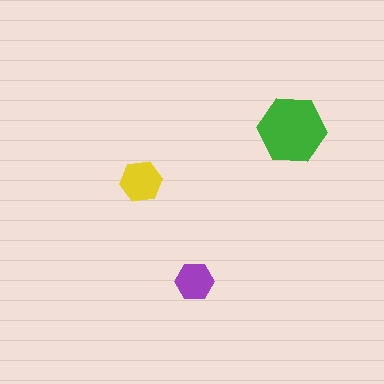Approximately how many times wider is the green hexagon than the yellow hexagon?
About 1.5 times wider.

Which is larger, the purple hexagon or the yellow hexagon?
The yellow one.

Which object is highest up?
The green hexagon is topmost.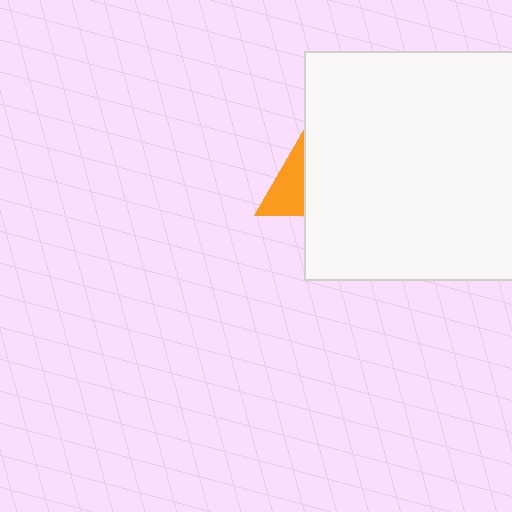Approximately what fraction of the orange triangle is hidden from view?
Roughly 61% of the orange triangle is hidden behind the white rectangle.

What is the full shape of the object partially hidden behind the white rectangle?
The partially hidden object is an orange triangle.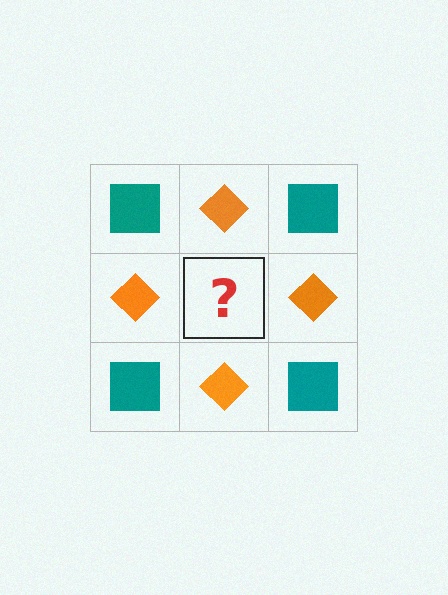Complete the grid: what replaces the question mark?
The question mark should be replaced with a teal square.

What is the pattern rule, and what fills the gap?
The rule is that it alternates teal square and orange diamond in a checkerboard pattern. The gap should be filled with a teal square.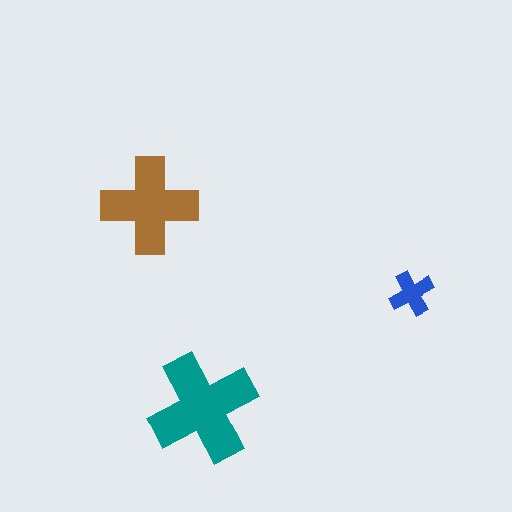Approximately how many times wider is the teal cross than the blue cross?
About 2.5 times wider.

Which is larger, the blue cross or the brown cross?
The brown one.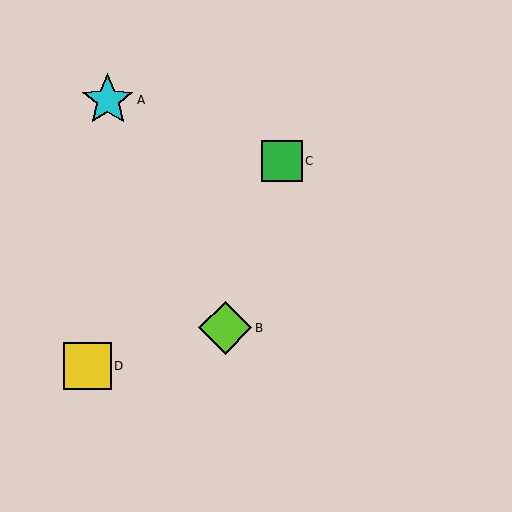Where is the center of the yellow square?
The center of the yellow square is at (88, 366).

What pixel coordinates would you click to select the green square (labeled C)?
Click at (282, 161) to select the green square C.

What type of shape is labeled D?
Shape D is a yellow square.